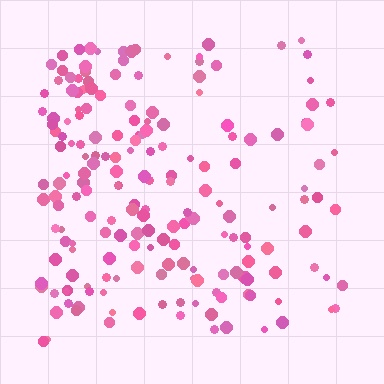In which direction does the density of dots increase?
From right to left, with the left side densest.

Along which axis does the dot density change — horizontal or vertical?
Horizontal.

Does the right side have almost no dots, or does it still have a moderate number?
Still a moderate number, just noticeably fewer than the left.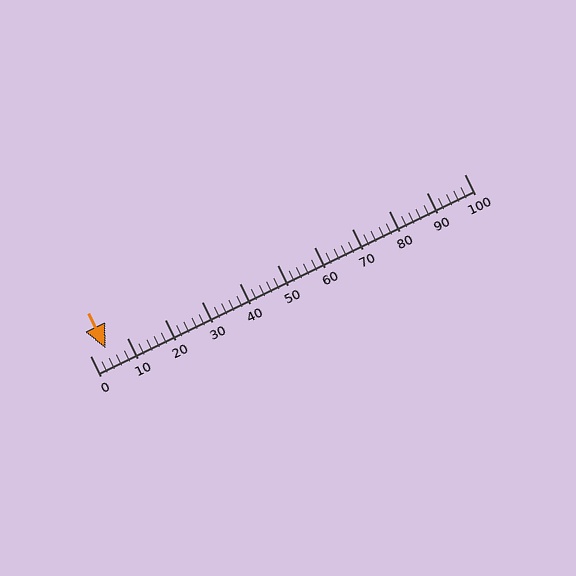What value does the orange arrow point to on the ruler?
The orange arrow points to approximately 4.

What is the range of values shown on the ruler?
The ruler shows values from 0 to 100.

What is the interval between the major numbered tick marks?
The major tick marks are spaced 10 units apart.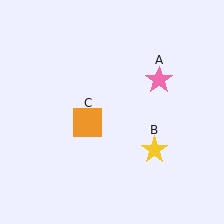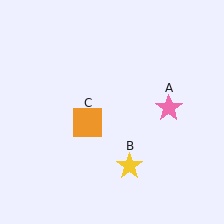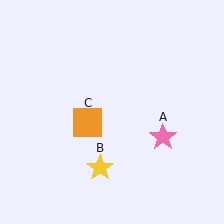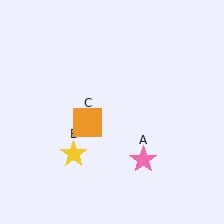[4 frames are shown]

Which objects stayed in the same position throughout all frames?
Orange square (object C) remained stationary.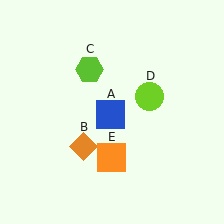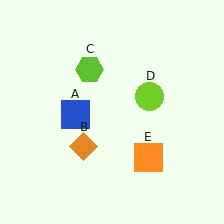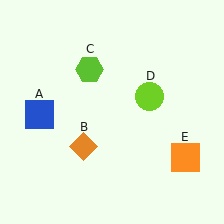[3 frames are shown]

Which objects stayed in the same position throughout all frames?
Orange diamond (object B) and lime hexagon (object C) and lime circle (object D) remained stationary.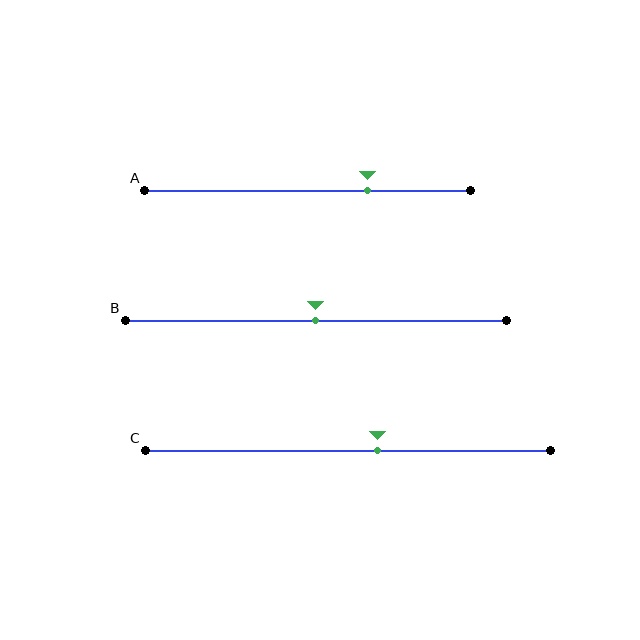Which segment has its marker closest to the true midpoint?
Segment B has its marker closest to the true midpoint.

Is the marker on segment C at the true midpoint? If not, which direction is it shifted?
No, the marker on segment C is shifted to the right by about 7% of the segment length.